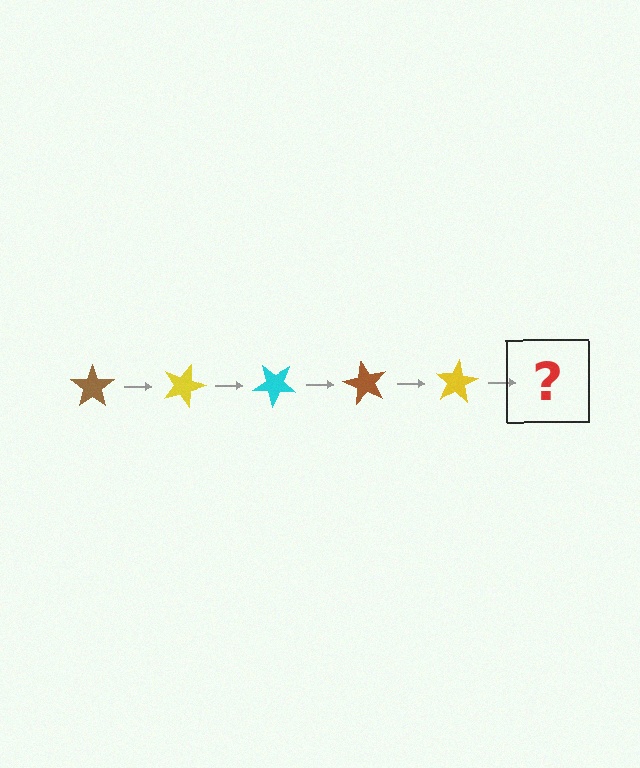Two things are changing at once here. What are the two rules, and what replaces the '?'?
The two rules are that it rotates 20 degrees each step and the color cycles through brown, yellow, and cyan. The '?' should be a cyan star, rotated 100 degrees from the start.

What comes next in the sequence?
The next element should be a cyan star, rotated 100 degrees from the start.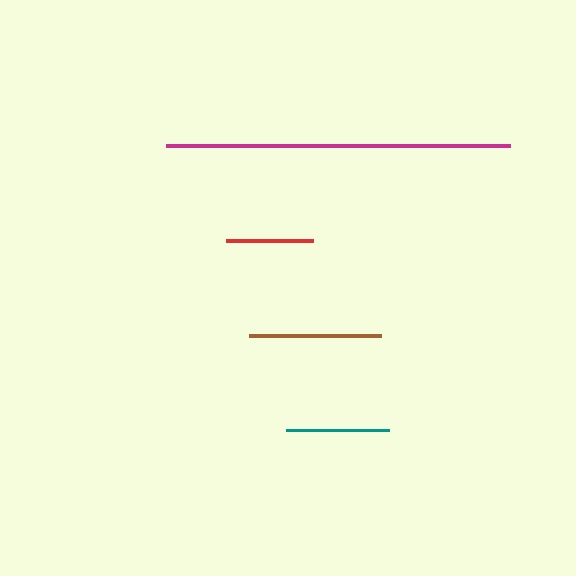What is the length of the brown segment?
The brown segment is approximately 132 pixels long.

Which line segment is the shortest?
The red line is the shortest at approximately 87 pixels.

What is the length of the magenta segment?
The magenta segment is approximately 344 pixels long.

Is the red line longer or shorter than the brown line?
The brown line is longer than the red line.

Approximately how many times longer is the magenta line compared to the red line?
The magenta line is approximately 4.0 times the length of the red line.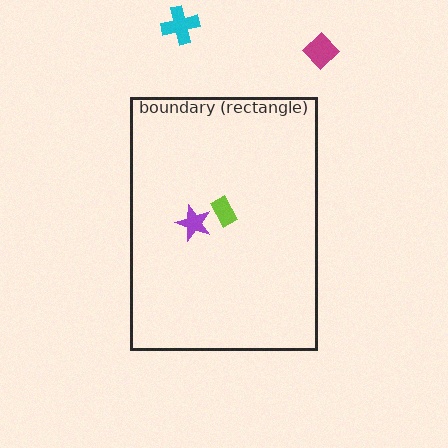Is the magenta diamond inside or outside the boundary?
Outside.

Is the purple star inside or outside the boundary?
Inside.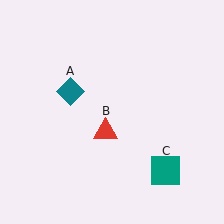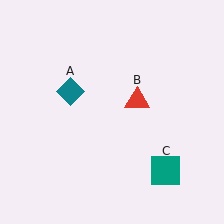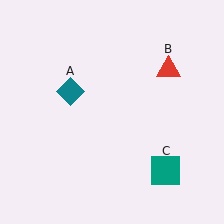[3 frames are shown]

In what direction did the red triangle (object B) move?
The red triangle (object B) moved up and to the right.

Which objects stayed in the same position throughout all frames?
Teal diamond (object A) and teal square (object C) remained stationary.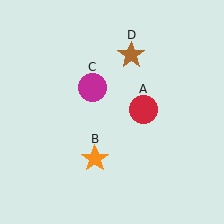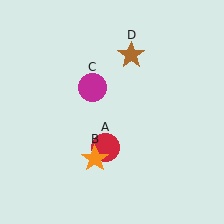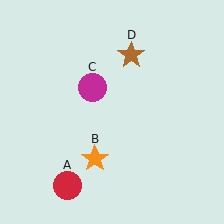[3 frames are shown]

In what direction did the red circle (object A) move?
The red circle (object A) moved down and to the left.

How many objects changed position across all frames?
1 object changed position: red circle (object A).